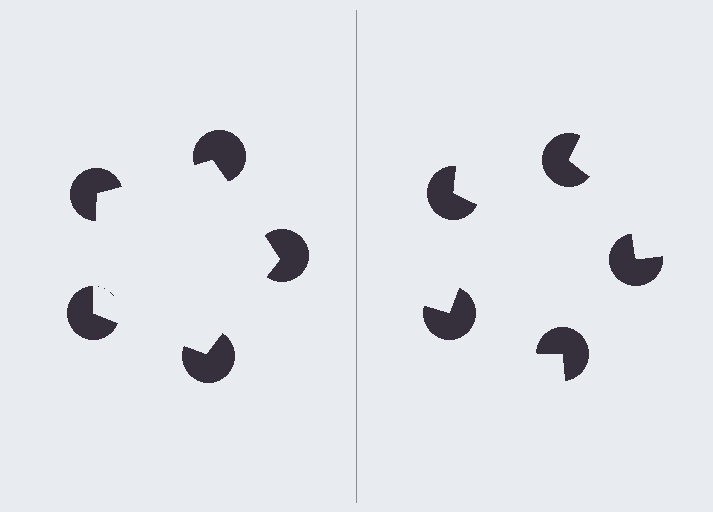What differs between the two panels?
The pac-man discs are positioned identically on both sides; only the wedge orientations differ. On the left they align to a pentagon; on the right they are misaligned.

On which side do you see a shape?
An illusory pentagon appears on the left side. On the right side the wedge cuts are rotated, so no coherent shape forms.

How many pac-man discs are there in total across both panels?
10 — 5 on each side.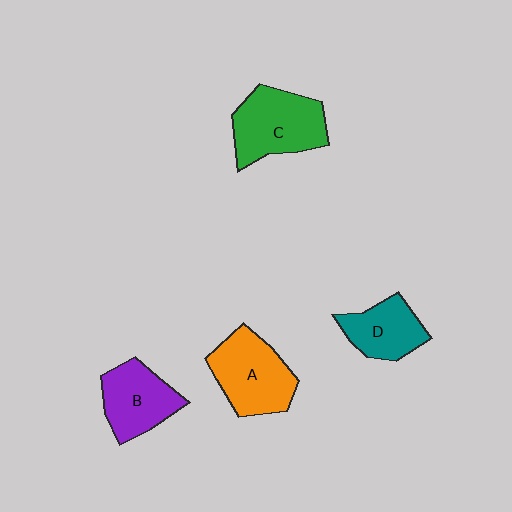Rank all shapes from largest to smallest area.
From largest to smallest: C (green), A (orange), B (purple), D (teal).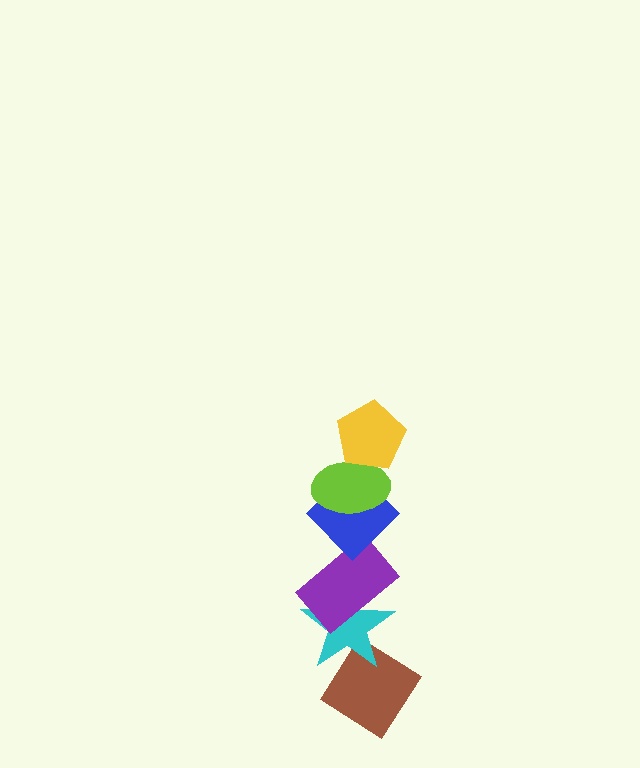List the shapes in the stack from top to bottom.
From top to bottom: the yellow pentagon, the lime ellipse, the blue diamond, the purple rectangle, the cyan star, the brown diamond.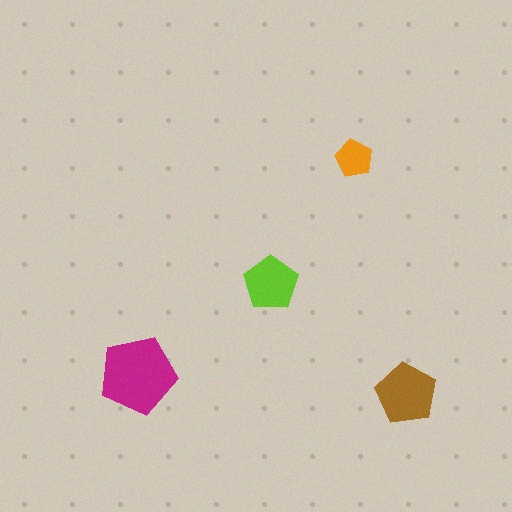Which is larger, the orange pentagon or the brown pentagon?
The brown one.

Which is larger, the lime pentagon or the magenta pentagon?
The magenta one.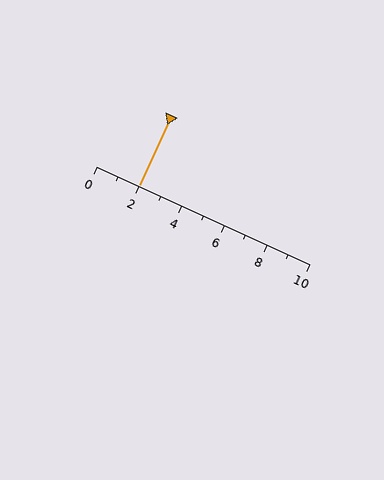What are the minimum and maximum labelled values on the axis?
The axis runs from 0 to 10.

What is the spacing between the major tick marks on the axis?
The major ticks are spaced 2 apart.